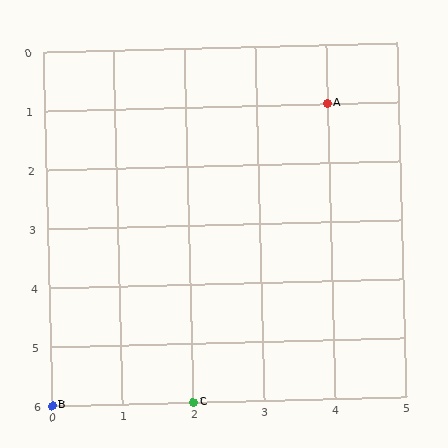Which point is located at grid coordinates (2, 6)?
Point C is at (2, 6).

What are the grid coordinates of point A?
Point A is at grid coordinates (4, 1).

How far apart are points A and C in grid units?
Points A and C are 2 columns and 5 rows apart (about 5.4 grid units diagonally).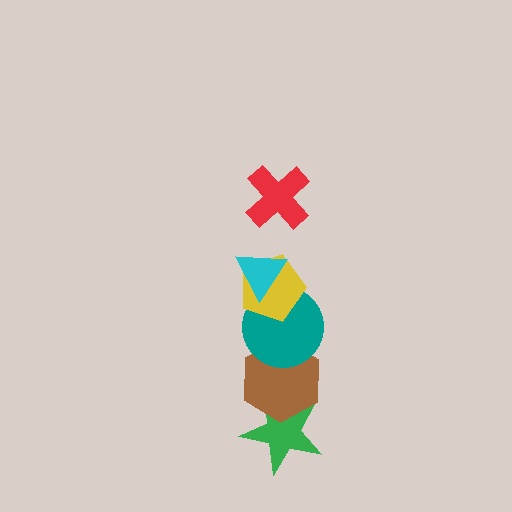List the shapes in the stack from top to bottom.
From top to bottom: the red cross, the cyan triangle, the yellow pentagon, the teal circle, the brown hexagon, the green star.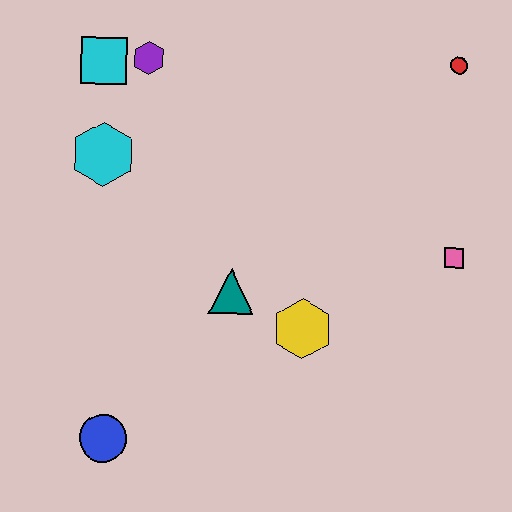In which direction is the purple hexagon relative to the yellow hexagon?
The purple hexagon is above the yellow hexagon.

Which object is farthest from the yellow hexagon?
The cyan square is farthest from the yellow hexagon.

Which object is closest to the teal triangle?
The yellow hexagon is closest to the teal triangle.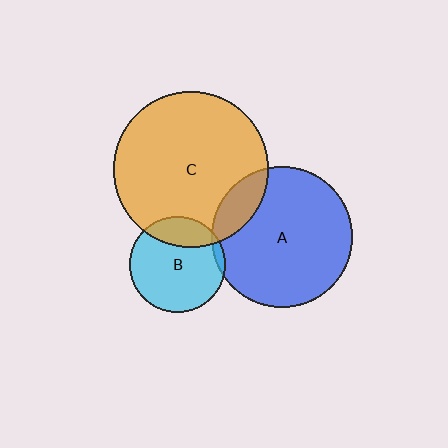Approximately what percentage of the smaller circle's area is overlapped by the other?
Approximately 15%.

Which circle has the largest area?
Circle C (orange).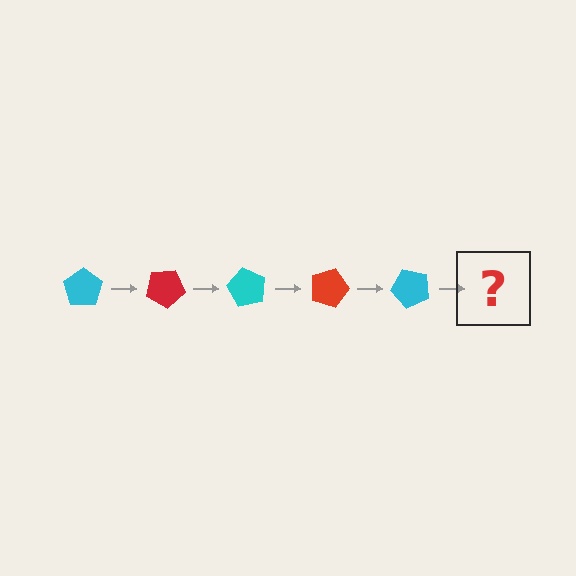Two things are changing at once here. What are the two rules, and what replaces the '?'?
The two rules are that it rotates 30 degrees each step and the color cycles through cyan and red. The '?' should be a red pentagon, rotated 150 degrees from the start.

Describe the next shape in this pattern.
It should be a red pentagon, rotated 150 degrees from the start.